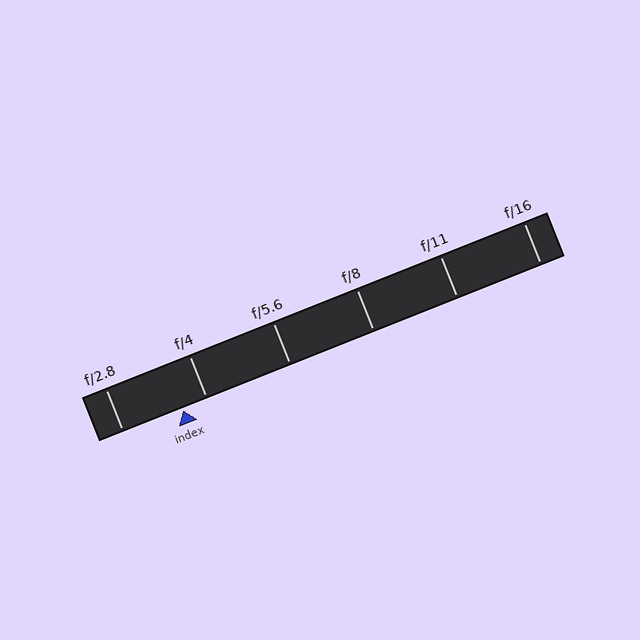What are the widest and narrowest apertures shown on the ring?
The widest aperture shown is f/2.8 and the narrowest is f/16.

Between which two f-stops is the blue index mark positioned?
The index mark is between f/2.8 and f/4.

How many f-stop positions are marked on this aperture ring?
There are 6 f-stop positions marked.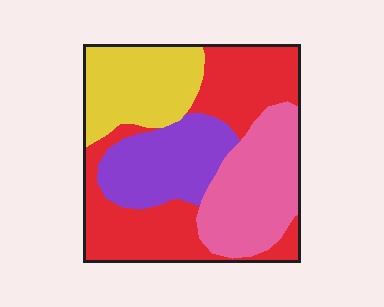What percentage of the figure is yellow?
Yellow takes up less than a quarter of the figure.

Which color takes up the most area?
Red, at roughly 35%.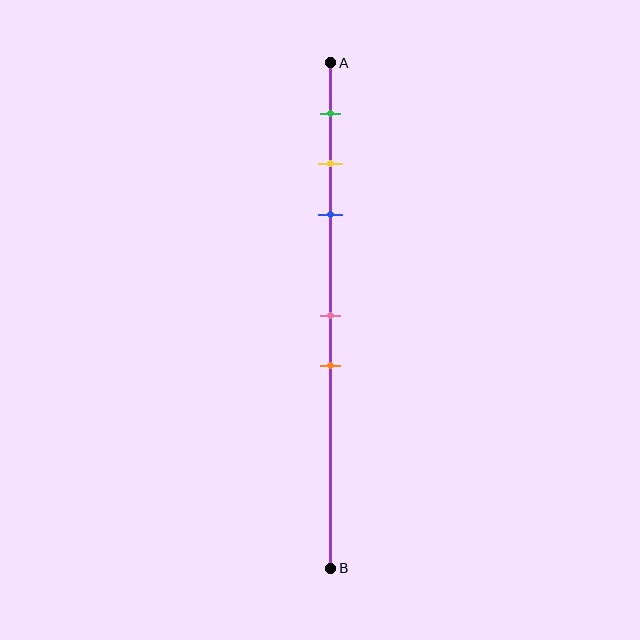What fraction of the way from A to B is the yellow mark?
The yellow mark is approximately 20% (0.2) of the way from A to B.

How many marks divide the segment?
There are 5 marks dividing the segment.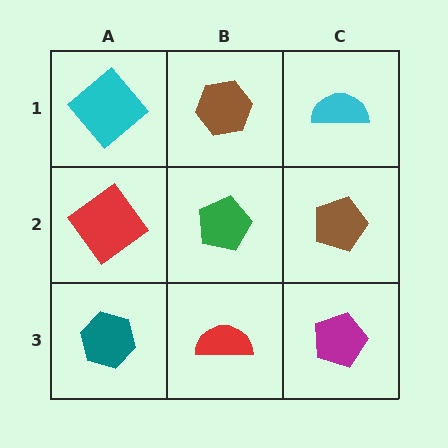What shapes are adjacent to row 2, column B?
A brown hexagon (row 1, column B), a red semicircle (row 3, column B), a red diamond (row 2, column A), a brown pentagon (row 2, column C).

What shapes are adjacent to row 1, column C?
A brown pentagon (row 2, column C), a brown hexagon (row 1, column B).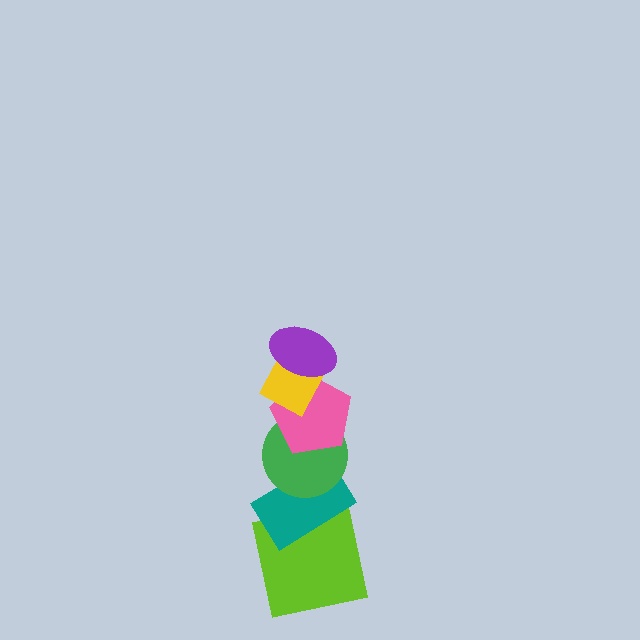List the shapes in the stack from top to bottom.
From top to bottom: the purple ellipse, the yellow diamond, the pink pentagon, the green circle, the teal rectangle, the lime square.